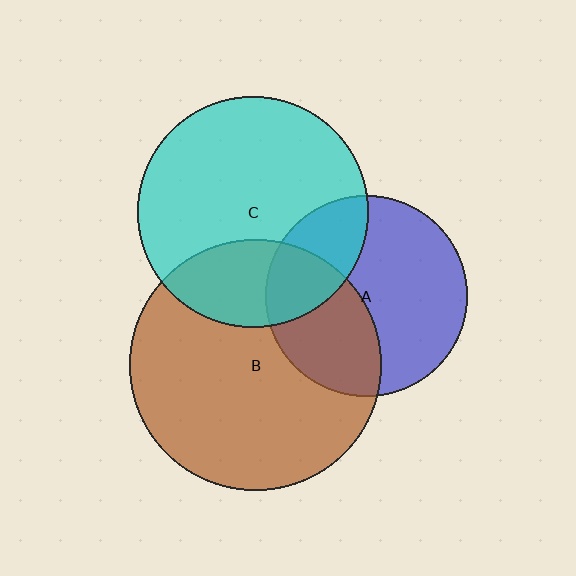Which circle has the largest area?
Circle B (brown).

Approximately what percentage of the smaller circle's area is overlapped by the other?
Approximately 25%.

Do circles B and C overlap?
Yes.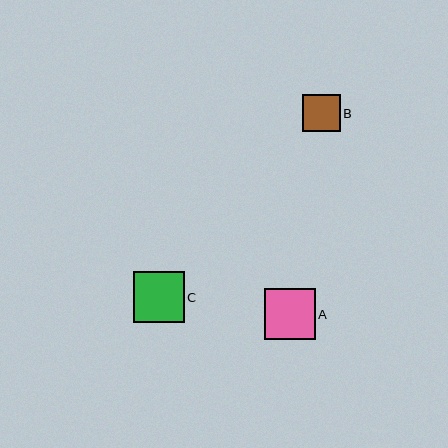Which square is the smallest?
Square B is the smallest with a size of approximately 37 pixels.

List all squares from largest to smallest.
From largest to smallest: C, A, B.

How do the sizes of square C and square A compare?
Square C and square A are approximately the same size.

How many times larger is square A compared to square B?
Square A is approximately 1.4 times the size of square B.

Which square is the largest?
Square C is the largest with a size of approximately 51 pixels.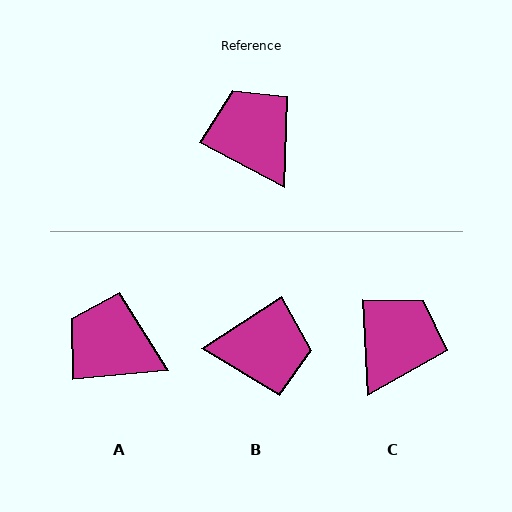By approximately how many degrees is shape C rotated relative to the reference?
Approximately 59 degrees clockwise.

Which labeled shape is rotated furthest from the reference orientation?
B, about 119 degrees away.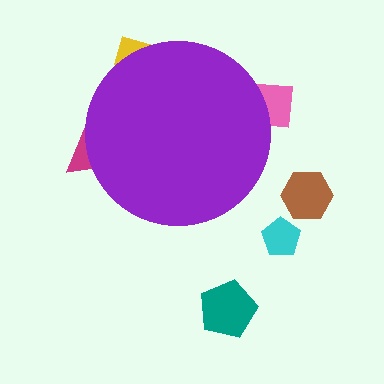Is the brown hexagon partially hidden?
No, the brown hexagon is fully visible.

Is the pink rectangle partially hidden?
Yes, the pink rectangle is partially hidden behind the purple circle.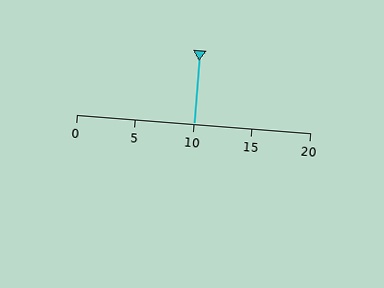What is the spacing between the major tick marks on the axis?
The major ticks are spaced 5 apart.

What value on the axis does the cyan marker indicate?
The marker indicates approximately 10.